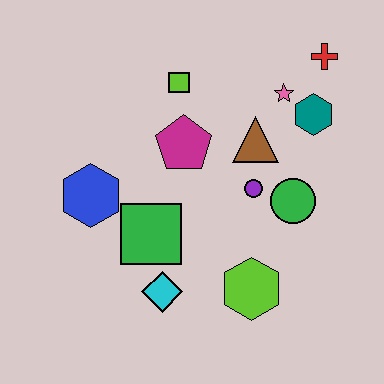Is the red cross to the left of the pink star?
No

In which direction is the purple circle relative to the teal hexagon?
The purple circle is below the teal hexagon.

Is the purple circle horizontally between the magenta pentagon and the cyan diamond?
No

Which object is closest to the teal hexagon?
The pink star is closest to the teal hexagon.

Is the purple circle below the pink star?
Yes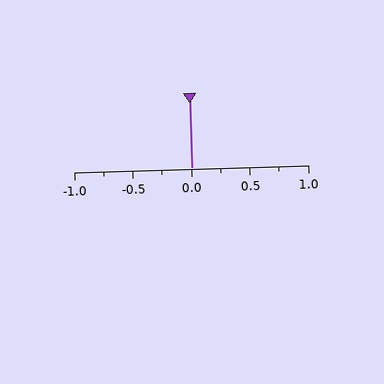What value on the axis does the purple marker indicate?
The marker indicates approximately 0.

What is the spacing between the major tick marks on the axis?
The major ticks are spaced 0.5 apart.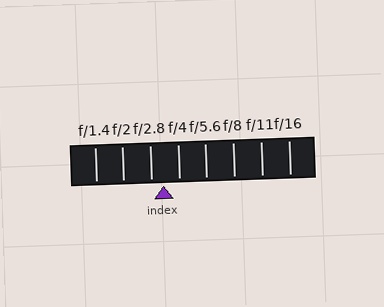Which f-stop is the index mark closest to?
The index mark is closest to f/2.8.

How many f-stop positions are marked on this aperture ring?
There are 8 f-stop positions marked.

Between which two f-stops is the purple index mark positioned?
The index mark is between f/2.8 and f/4.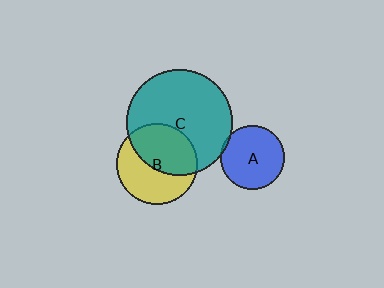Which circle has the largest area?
Circle C (teal).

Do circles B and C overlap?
Yes.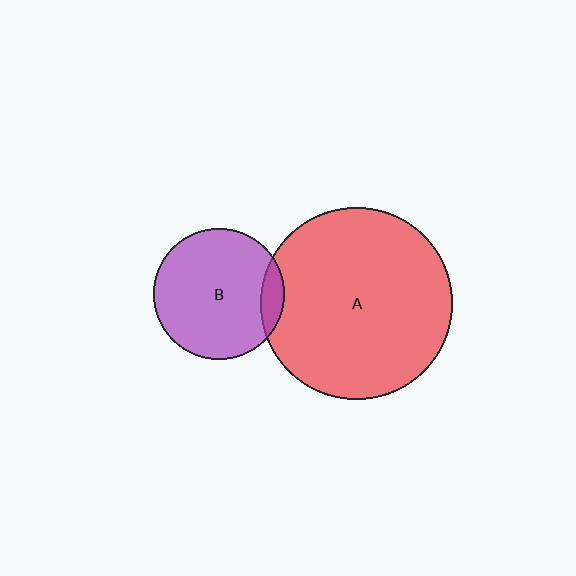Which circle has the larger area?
Circle A (red).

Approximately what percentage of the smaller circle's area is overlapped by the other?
Approximately 10%.